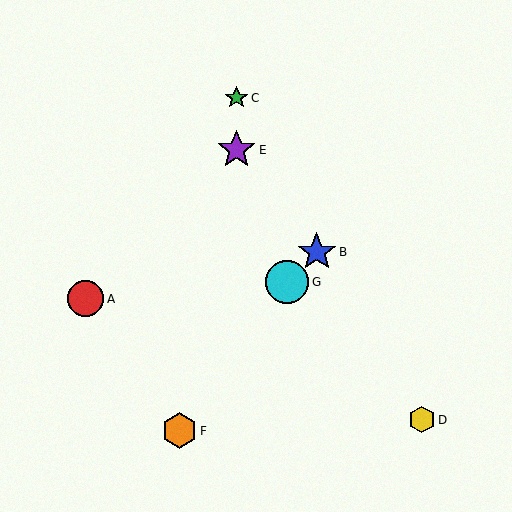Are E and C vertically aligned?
Yes, both are at x≈236.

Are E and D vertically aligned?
No, E is at x≈236 and D is at x≈422.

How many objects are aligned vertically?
2 objects (C, E) are aligned vertically.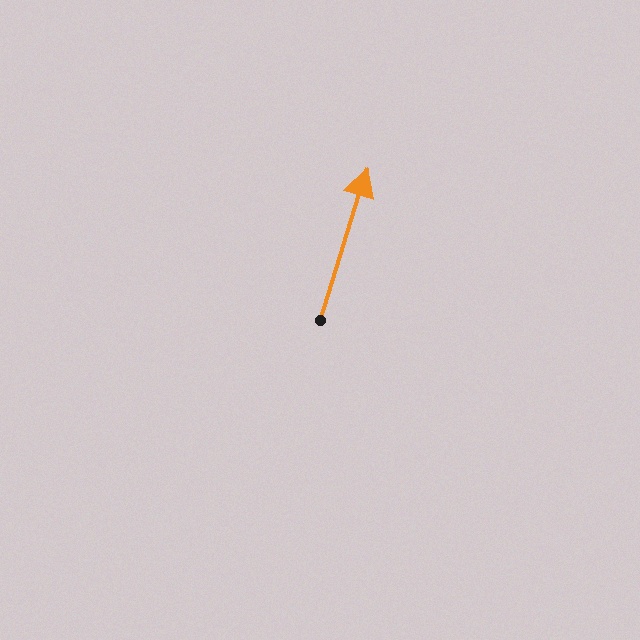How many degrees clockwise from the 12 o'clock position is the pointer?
Approximately 17 degrees.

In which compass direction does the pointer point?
North.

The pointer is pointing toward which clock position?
Roughly 1 o'clock.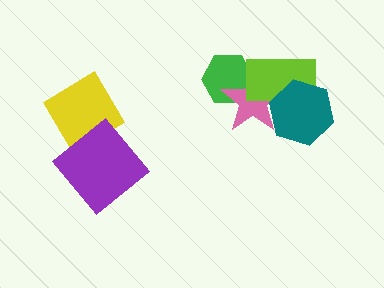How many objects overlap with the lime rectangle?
3 objects overlap with the lime rectangle.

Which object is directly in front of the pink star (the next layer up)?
The lime rectangle is directly in front of the pink star.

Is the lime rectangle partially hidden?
Yes, it is partially covered by another shape.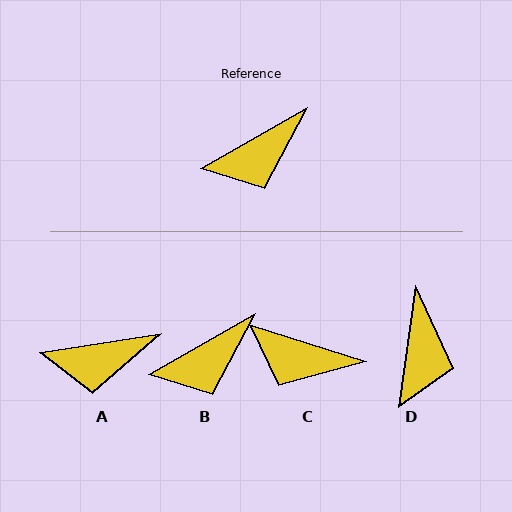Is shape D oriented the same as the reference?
No, it is off by about 53 degrees.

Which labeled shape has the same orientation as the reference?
B.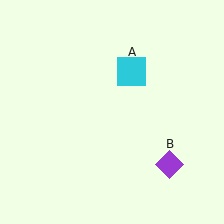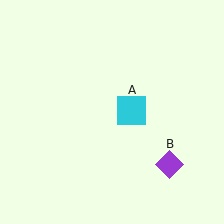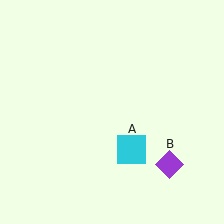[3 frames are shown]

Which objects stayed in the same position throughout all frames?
Purple diamond (object B) remained stationary.